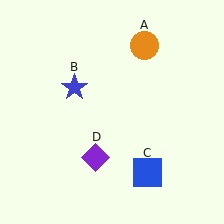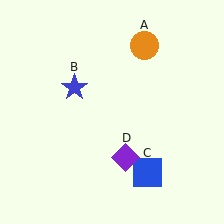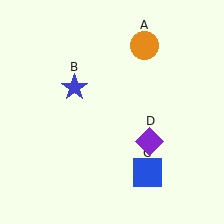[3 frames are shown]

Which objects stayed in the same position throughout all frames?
Orange circle (object A) and blue star (object B) and blue square (object C) remained stationary.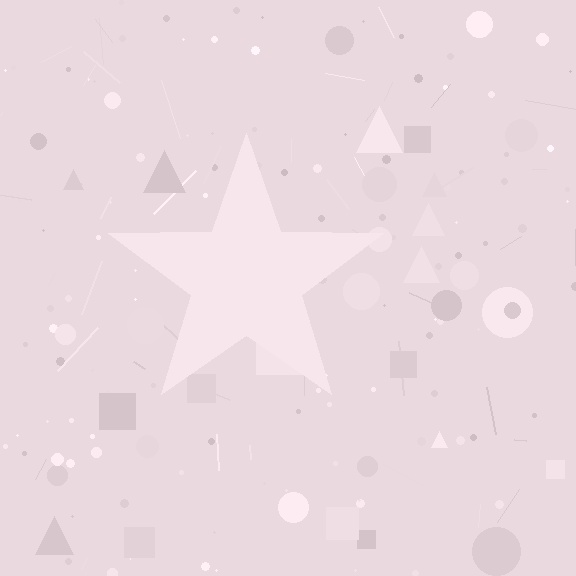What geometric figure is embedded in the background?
A star is embedded in the background.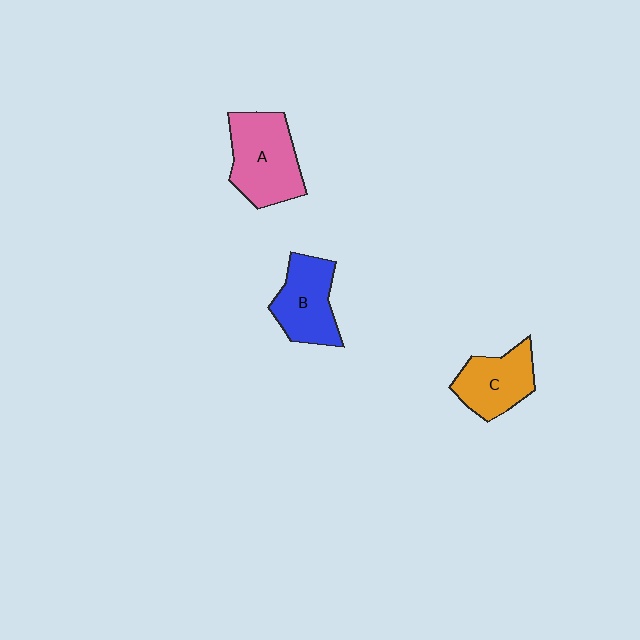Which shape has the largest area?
Shape A (pink).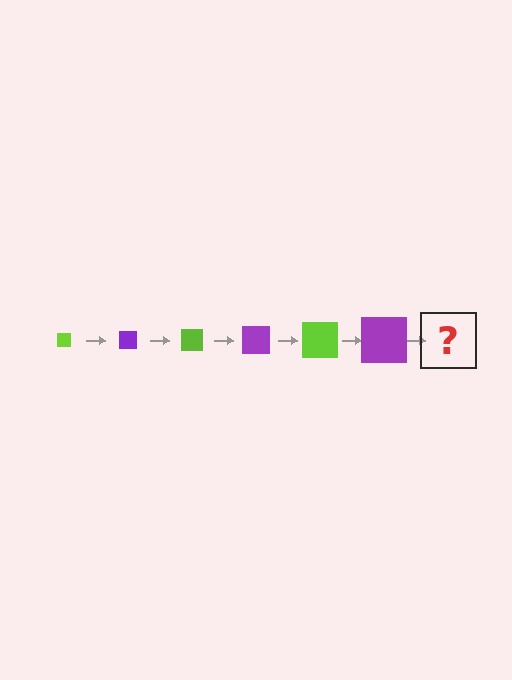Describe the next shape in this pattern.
It should be a lime square, larger than the previous one.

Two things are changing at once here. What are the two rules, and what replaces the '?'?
The two rules are that the square grows larger each step and the color cycles through lime and purple. The '?' should be a lime square, larger than the previous one.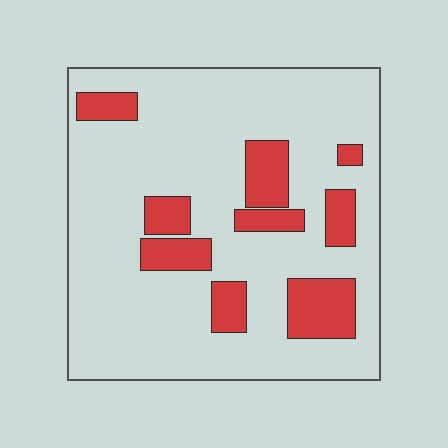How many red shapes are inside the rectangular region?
9.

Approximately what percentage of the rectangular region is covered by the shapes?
Approximately 20%.